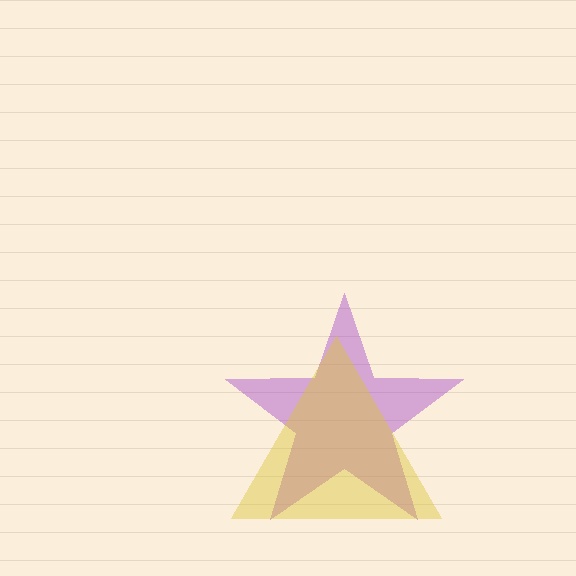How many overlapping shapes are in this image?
There are 2 overlapping shapes in the image.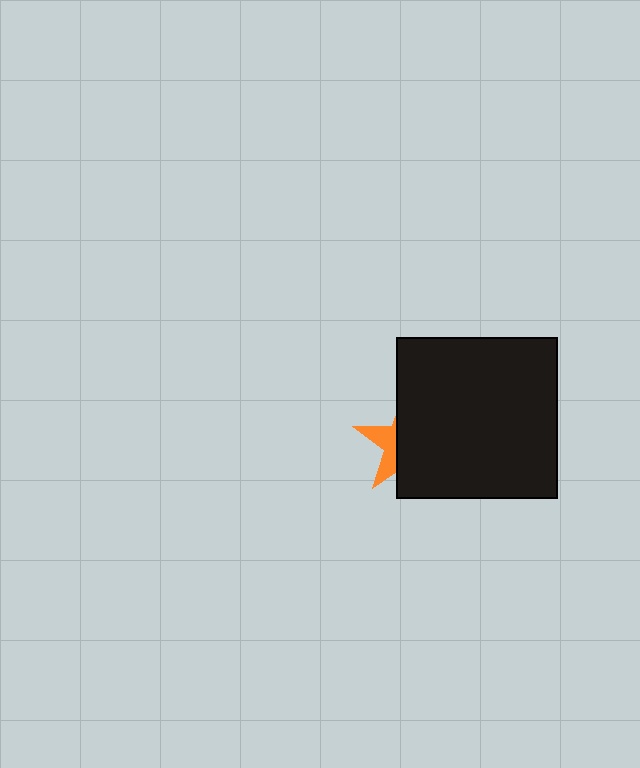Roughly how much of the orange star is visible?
A small part of it is visible (roughly 32%).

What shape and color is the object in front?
The object in front is a black square.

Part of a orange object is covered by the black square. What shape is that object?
It is a star.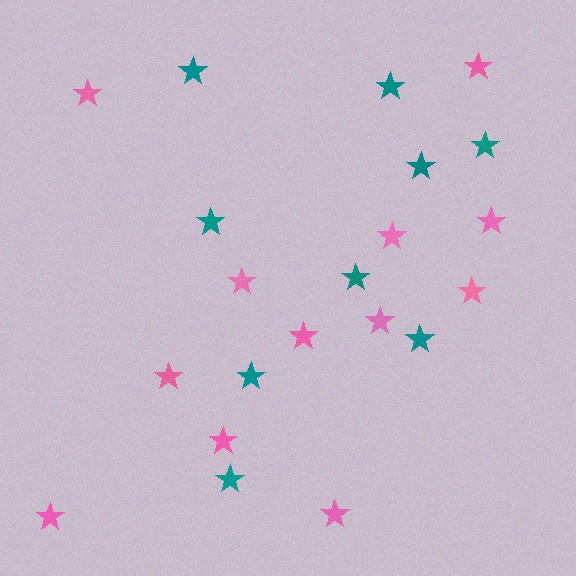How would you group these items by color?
There are 2 groups: one group of teal stars (9) and one group of pink stars (12).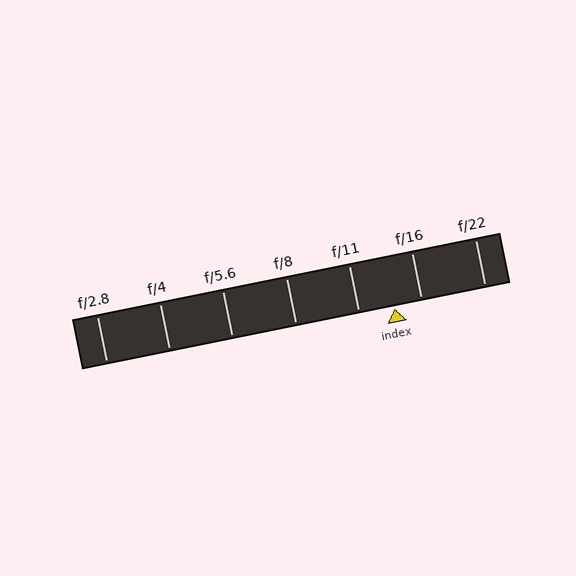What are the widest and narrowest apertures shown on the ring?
The widest aperture shown is f/2.8 and the narrowest is f/22.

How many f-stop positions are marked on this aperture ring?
There are 7 f-stop positions marked.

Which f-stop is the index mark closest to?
The index mark is closest to f/16.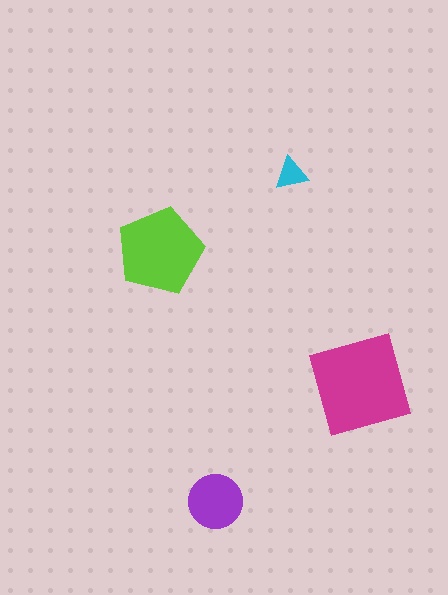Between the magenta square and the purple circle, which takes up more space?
The magenta square.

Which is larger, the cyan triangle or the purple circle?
The purple circle.